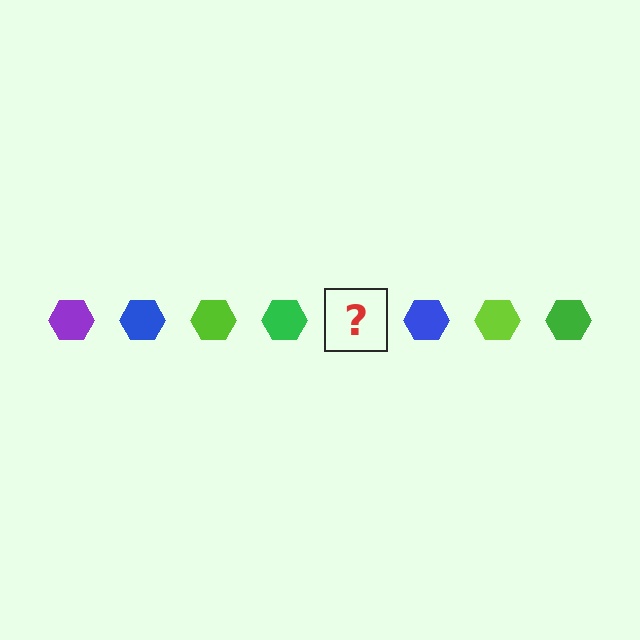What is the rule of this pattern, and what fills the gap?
The rule is that the pattern cycles through purple, blue, lime, green hexagons. The gap should be filled with a purple hexagon.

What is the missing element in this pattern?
The missing element is a purple hexagon.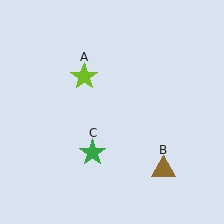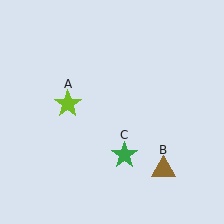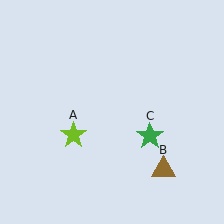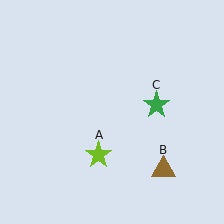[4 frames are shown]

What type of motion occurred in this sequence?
The lime star (object A), green star (object C) rotated counterclockwise around the center of the scene.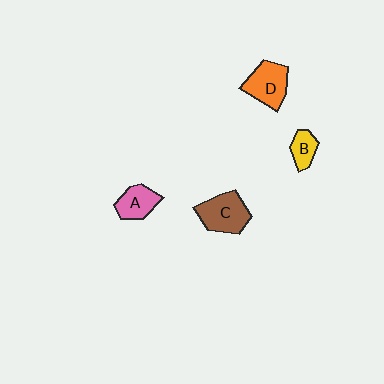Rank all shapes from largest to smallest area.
From largest to smallest: C (brown), D (orange), A (pink), B (yellow).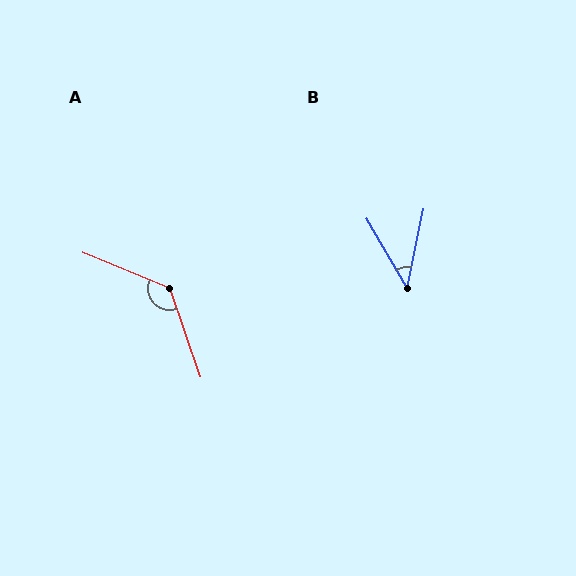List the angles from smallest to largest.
B (42°), A (131°).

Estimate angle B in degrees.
Approximately 42 degrees.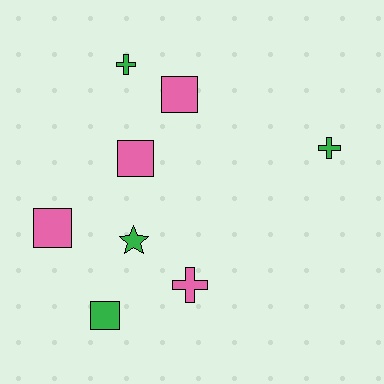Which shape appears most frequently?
Square, with 4 objects.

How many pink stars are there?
There are no pink stars.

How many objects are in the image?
There are 8 objects.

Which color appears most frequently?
Pink, with 4 objects.